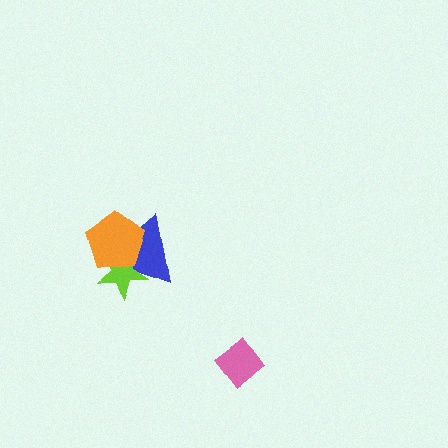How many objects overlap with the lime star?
2 objects overlap with the lime star.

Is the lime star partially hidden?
Yes, it is partially covered by another shape.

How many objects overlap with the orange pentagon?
2 objects overlap with the orange pentagon.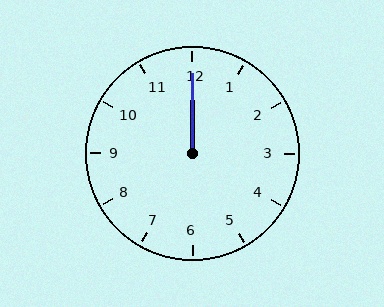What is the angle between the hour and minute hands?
Approximately 0 degrees.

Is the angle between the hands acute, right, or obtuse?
It is acute.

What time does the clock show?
12:00.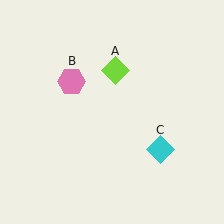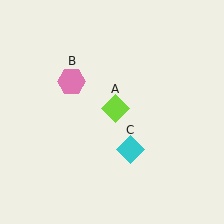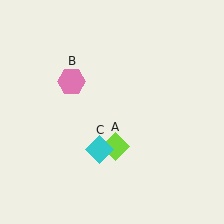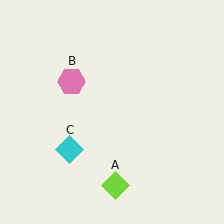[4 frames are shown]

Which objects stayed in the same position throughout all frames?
Pink hexagon (object B) remained stationary.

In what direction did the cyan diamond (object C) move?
The cyan diamond (object C) moved left.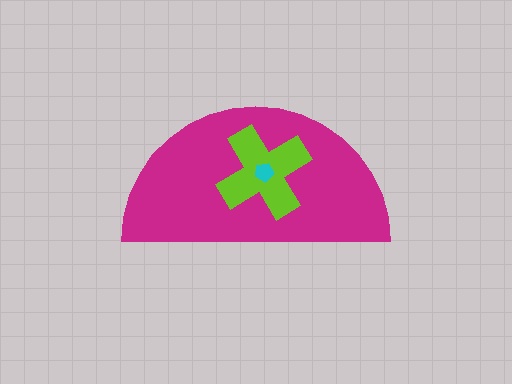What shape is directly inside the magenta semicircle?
The lime cross.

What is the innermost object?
The cyan pentagon.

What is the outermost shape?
The magenta semicircle.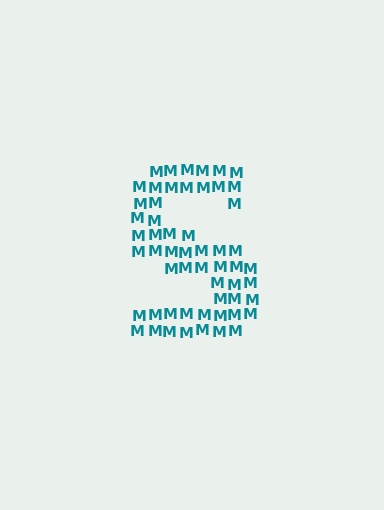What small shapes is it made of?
It is made of small letter M's.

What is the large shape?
The large shape is the letter S.